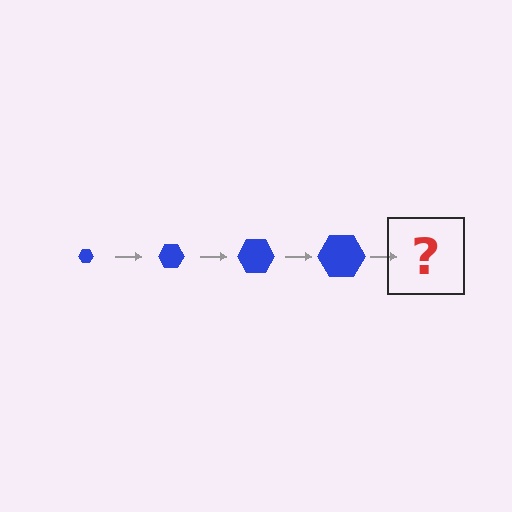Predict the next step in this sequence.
The next step is a blue hexagon, larger than the previous one.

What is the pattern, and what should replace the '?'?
The pattern is that the hexagon gets progressively larger each step. The '?' should be a blue hexagon, larger than the previous one.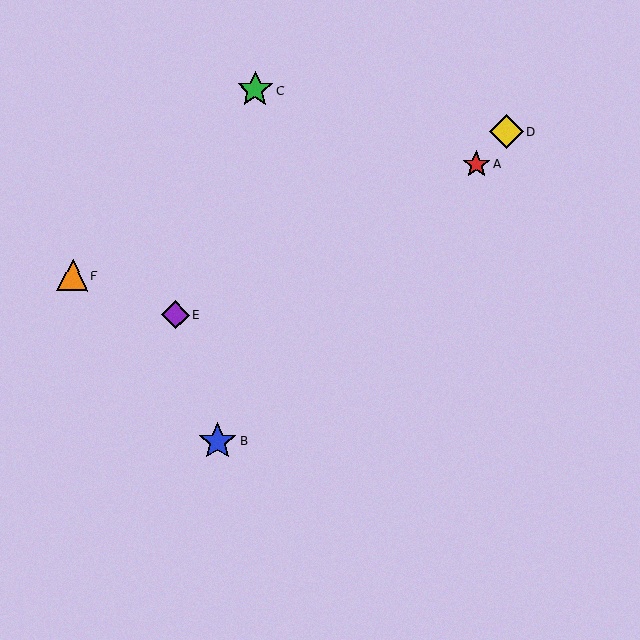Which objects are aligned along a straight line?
Objects A, B, D are aligned along a straight line.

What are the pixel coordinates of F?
Object F is at (73, 275).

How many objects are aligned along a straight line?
3 objects (A, B, D) are aligned along a straight line.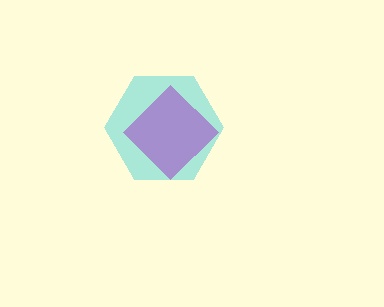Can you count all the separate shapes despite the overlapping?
Yes, there are 2 separate shapes.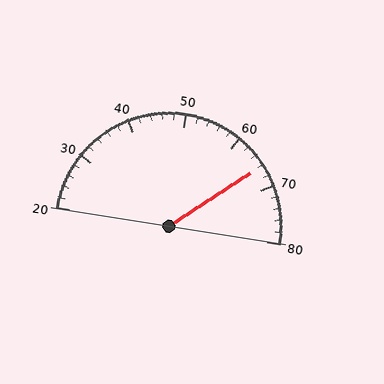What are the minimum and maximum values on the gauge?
The gauge ranges from 20 to 80.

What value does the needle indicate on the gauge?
The needle indicates approximately 66.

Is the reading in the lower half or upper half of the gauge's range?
The reading is in the upper half of the range (20 to 80).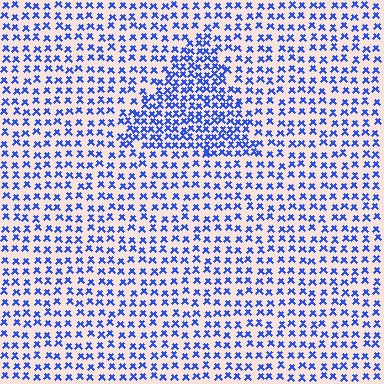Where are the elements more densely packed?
The elements are more densely packed inside the triangle boundary.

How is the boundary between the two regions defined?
The boundary is defined by a change in element density (approximately 1.8x ratio). All elements are the same color, size, and shape.